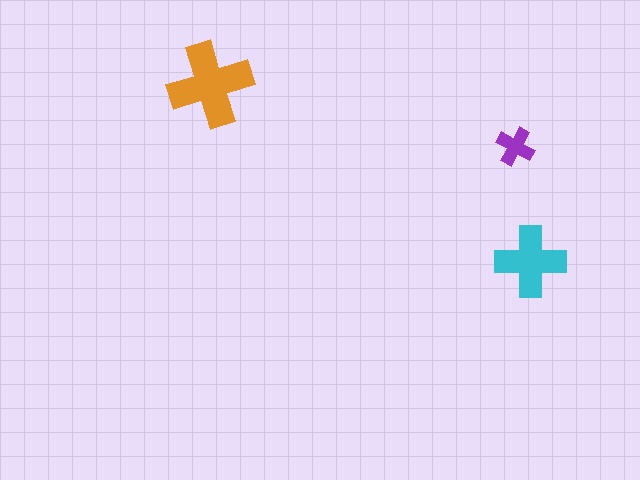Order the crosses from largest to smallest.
the orange one, the cyan one, the purple one.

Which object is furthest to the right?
The cyan cross is rightmost.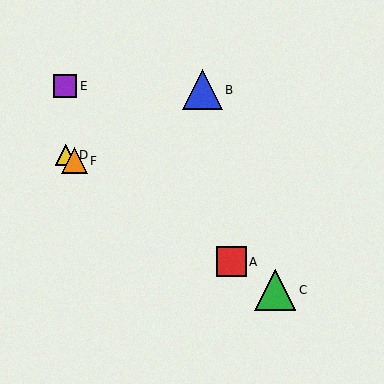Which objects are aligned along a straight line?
Objects A, C, D, F are aligned along a straight line.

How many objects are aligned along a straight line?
4 objects (A, C, D, F) are aligned along a straight line.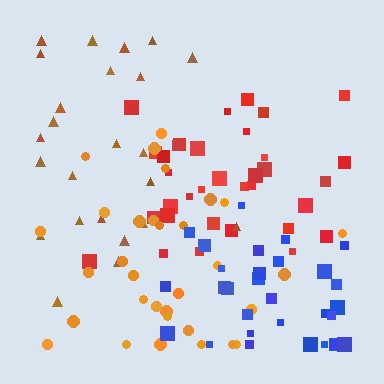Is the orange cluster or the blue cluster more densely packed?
Blue.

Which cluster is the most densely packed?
Red.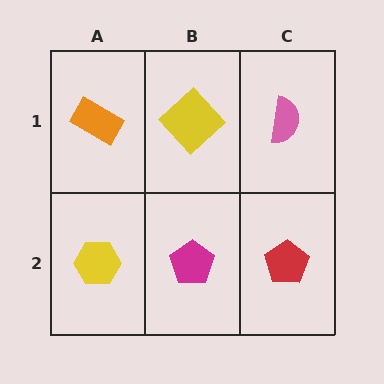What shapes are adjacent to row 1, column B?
A magenta pentagon (row 2, column B), an orange rectangle (row 1, column A), a pink semicircle (row 1, column C).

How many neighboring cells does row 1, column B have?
3.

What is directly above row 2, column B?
A yellow diamond.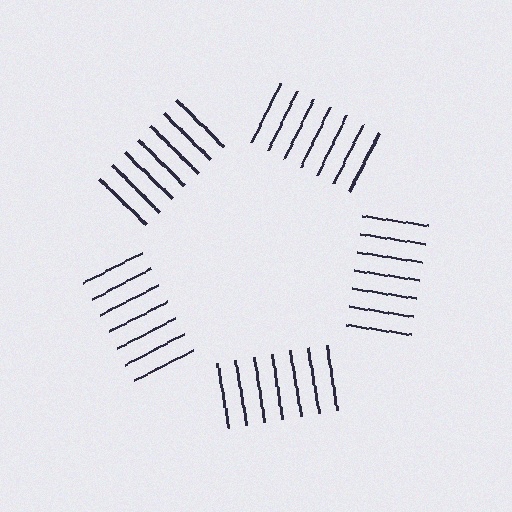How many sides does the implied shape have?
5 sides — the line-ends trace a pentagon.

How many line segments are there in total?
35 — 7 along each of the 5 edges.